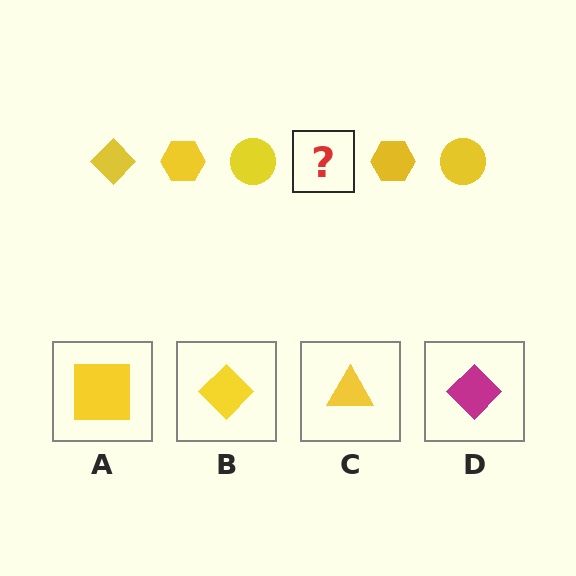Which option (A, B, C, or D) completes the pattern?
B.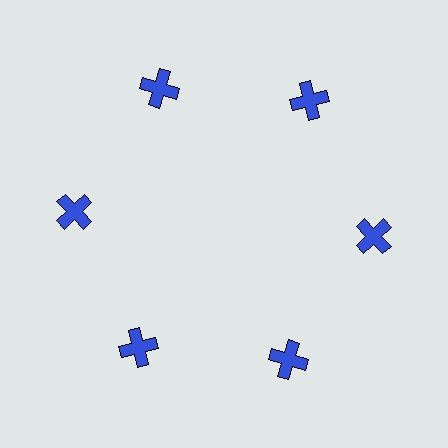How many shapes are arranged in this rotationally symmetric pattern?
There are 6 shapes, arranged in 6 groups of 1.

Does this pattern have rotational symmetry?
Yes, this pattern has 6-fold rotational symmetry. It looks the same after rotating 60 degrees around the center.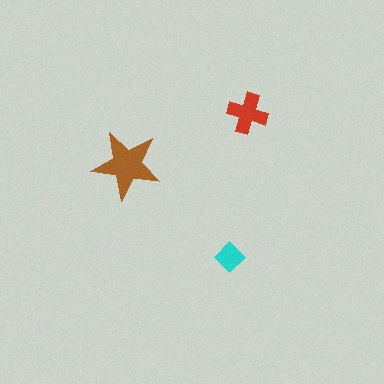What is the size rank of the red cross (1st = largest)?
2nd.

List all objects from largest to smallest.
The brown star, the red cross, the cyan diamond.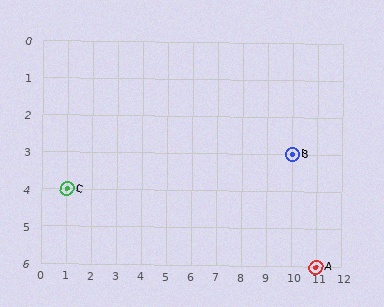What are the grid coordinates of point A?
Point A is at grid coordinates (11, 6).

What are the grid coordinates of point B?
Point B is at grid coordinates (10, 3).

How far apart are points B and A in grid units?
Points B and A are 1 column and 3 rows apart (about 3.2 grid units diagonally).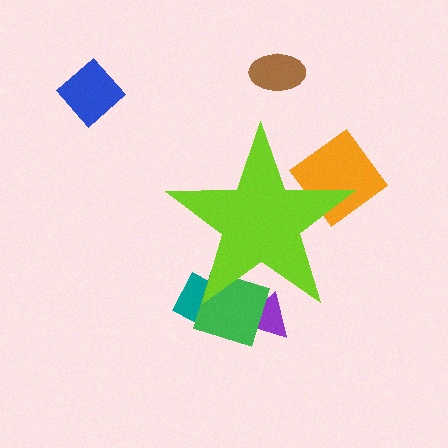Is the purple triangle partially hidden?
Yes, the purple triangle is partially hidden behind the lime star.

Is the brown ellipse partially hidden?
No, the brown ellipse is fully visible.